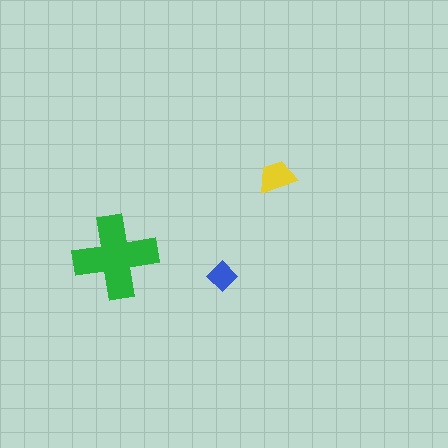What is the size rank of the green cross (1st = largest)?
1st.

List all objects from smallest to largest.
The blue diamond, the yellow trapezoid, the green cross.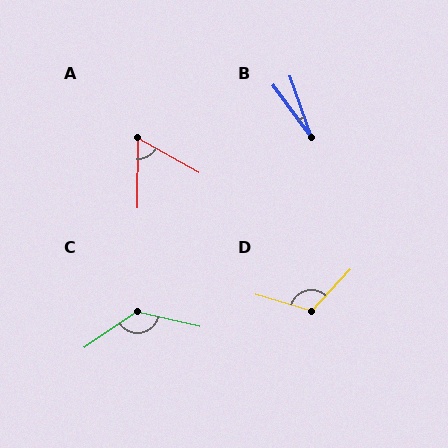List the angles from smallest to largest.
B (16°), A (62°), D (116°), C (132°).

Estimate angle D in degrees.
Approximately 116 degrees.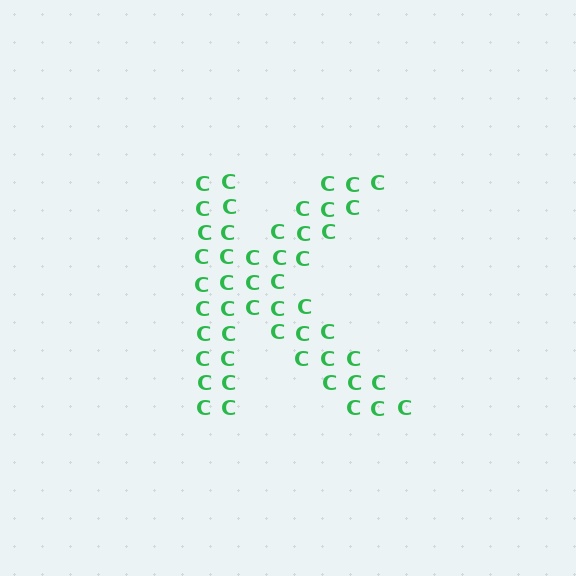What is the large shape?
The large shape is the letter K.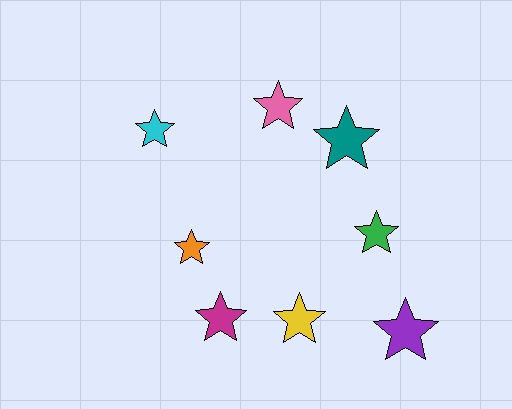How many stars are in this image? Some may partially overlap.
There are 8 stars.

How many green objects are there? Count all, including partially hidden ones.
There is 1 green object.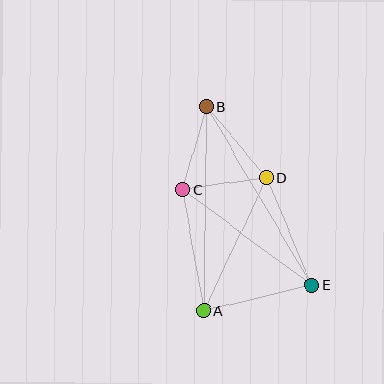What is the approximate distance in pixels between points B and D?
The distance between B and D is approximately 93 pixels.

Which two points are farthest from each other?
Points B and E are farthest from each other.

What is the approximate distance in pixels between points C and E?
The distance between C and E is approximately 160 pixels.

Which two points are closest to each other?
Points C and D are closest to each other.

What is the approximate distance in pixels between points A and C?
The distance between A and C is approximately 123 pixels.